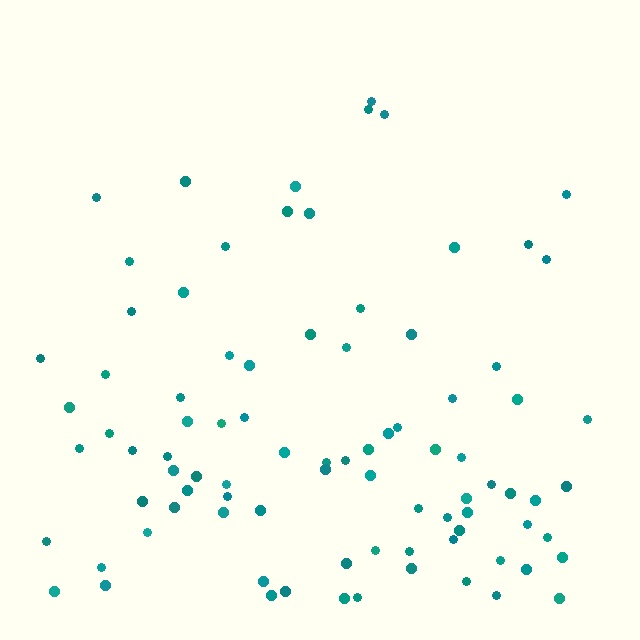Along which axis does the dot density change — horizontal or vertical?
Vertical.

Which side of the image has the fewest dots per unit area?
The top.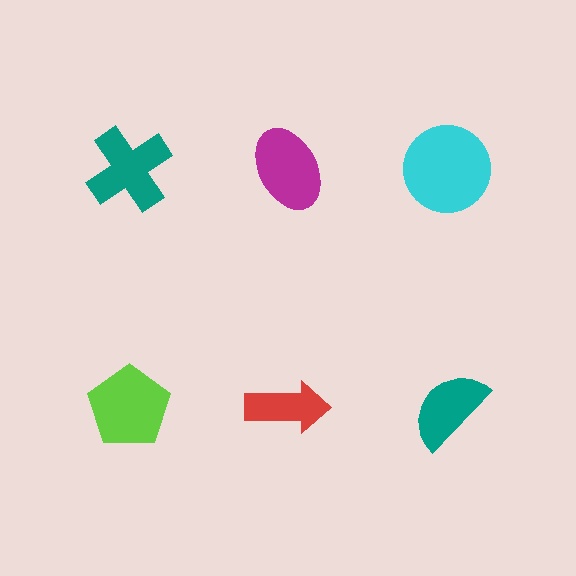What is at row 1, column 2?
A magenta ellipse.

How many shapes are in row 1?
3 shapes.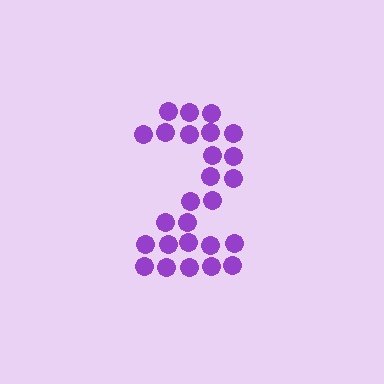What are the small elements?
The small elements are circles.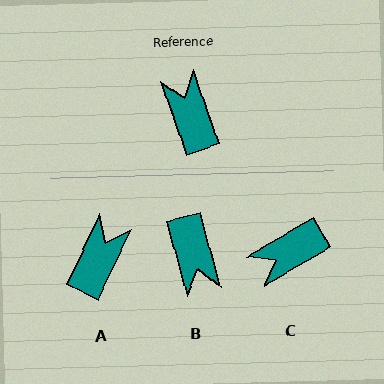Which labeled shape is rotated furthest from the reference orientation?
B, about 176 degrees away.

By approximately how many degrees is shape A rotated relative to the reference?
Approximately 44 degrees clockwise.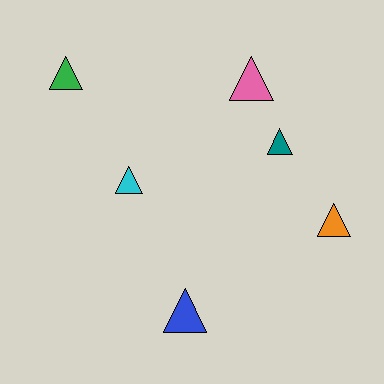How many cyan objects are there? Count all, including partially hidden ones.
There is 1 cyan object.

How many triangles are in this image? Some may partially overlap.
There are 6 triangles.